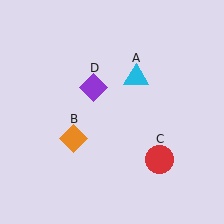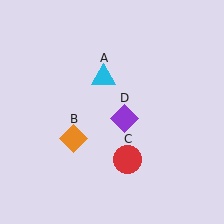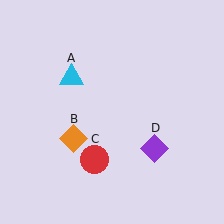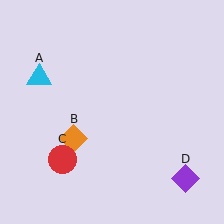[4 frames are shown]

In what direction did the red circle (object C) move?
The red circle (object C) moved left.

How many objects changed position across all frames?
3 objects changed position: cyan triangle (object A), red circle (object C), purple diamond (object D).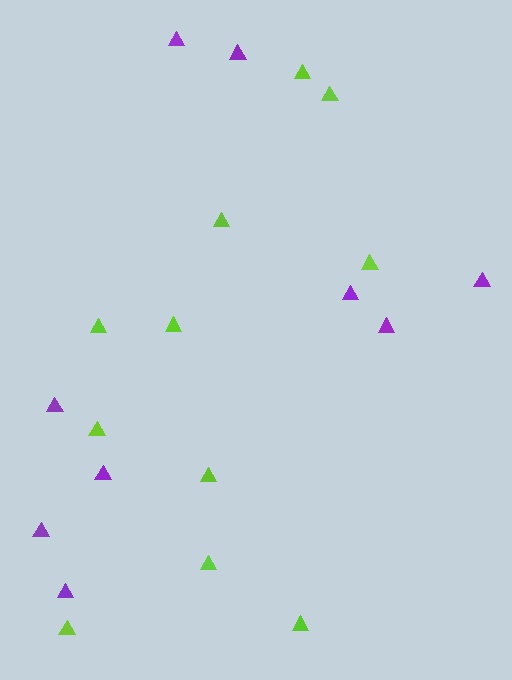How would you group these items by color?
There are 2 groups: one group of purple triangles (9) and one group of lime triangles (11).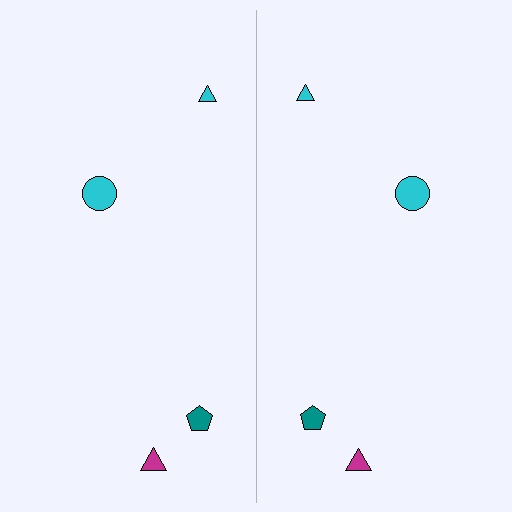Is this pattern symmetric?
Yes, this pattern has bilateral (reflection) symmetry.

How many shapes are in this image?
There are 8 shapes in this image.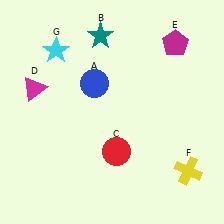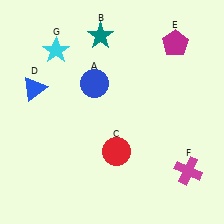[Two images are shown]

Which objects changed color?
D changed from magenta to blue. F changed from yellow to magenta.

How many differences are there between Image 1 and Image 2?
There are 2 differences between the two images.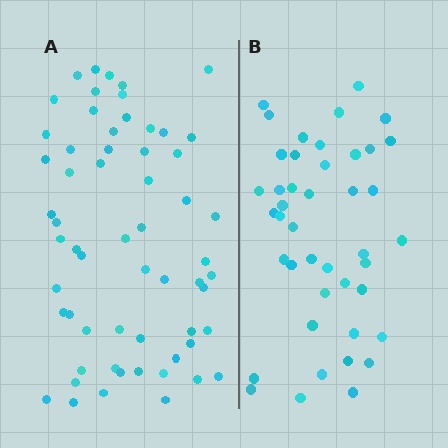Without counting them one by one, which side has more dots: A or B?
Region A (the left region) has more dots.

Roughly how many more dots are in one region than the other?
Region A has approximately 15 more dots than region B.